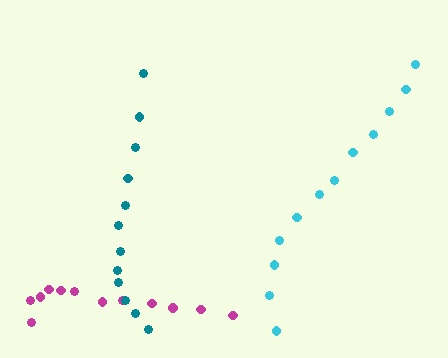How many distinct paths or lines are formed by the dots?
There are 3 distinct paths.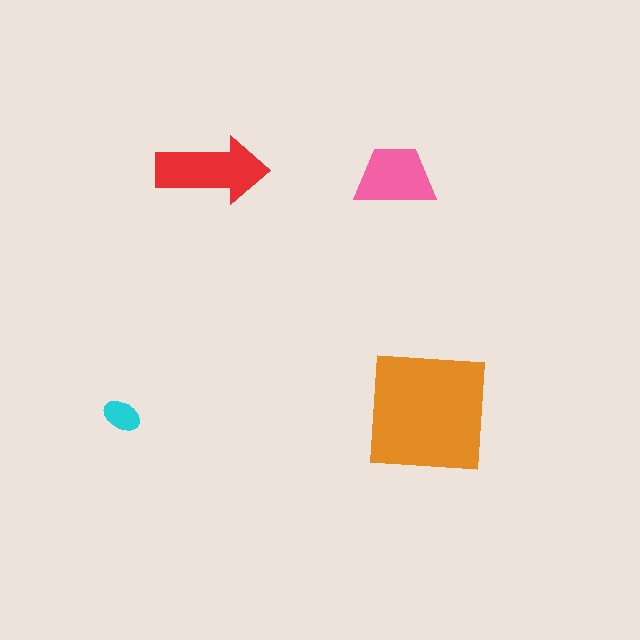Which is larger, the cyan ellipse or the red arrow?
The red arrow.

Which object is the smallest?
The cyan ellipse.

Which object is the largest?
The orange square.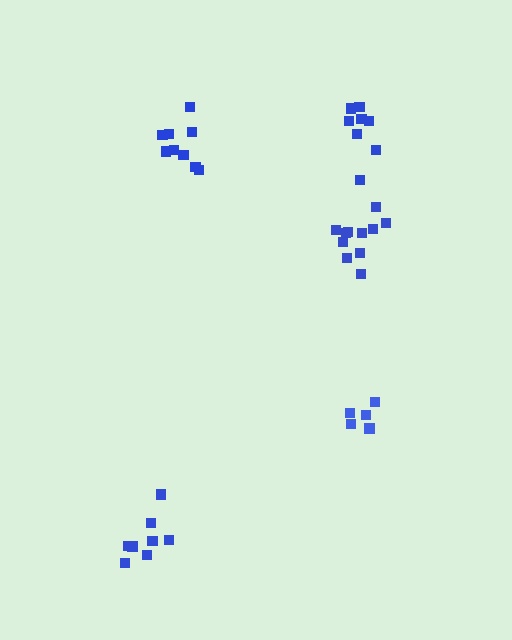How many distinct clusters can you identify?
There are 5 distinct clusters.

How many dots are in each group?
Group 1: 9 dots, Group 2: 9 dots, Group 3: 11 dots, Group 4: 5 dots, Group 5: 8 dots (42 total).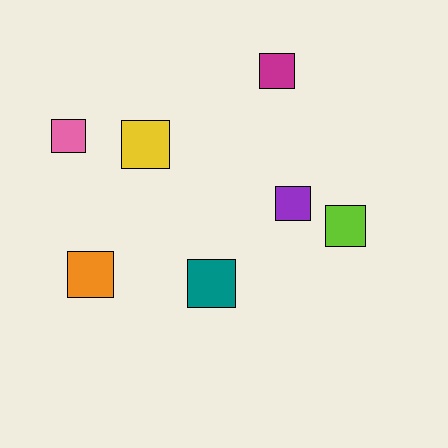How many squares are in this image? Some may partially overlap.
There are 7 squares.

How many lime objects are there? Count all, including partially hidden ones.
There is 1 lime object.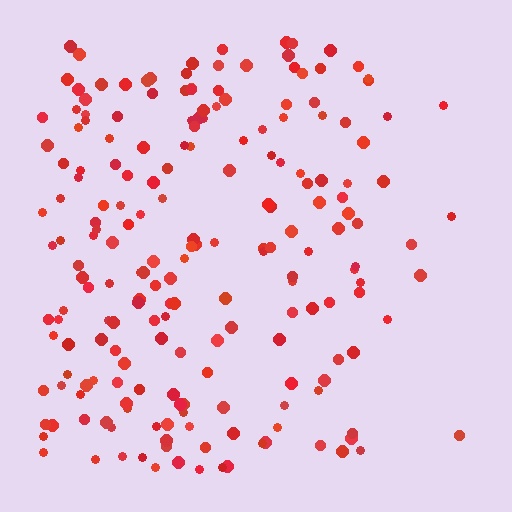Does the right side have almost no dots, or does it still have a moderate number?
Still a moderate number, just noticeably fewer than the left.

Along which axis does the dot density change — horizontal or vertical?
Horizontal.